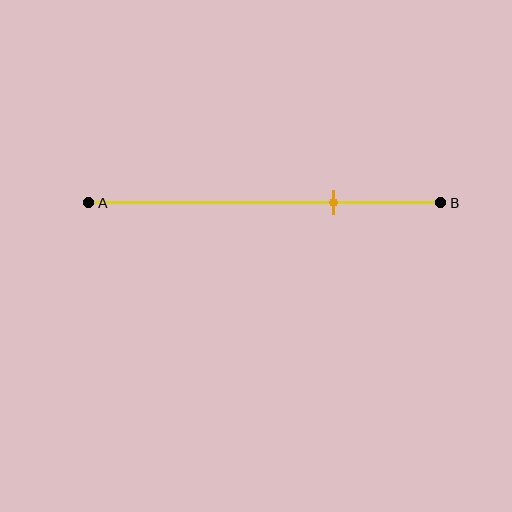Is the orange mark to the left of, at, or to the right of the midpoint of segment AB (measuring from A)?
The orange mark is to the right of the midpoint of segment AB.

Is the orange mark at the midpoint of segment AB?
No, the mark is at about 70% from A, not at the 50% midpoint.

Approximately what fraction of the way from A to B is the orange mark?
The orange mark is approximately 70% of the way from A to B.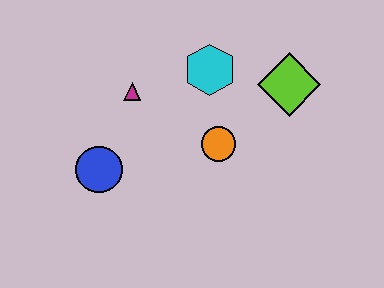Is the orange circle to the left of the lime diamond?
Yes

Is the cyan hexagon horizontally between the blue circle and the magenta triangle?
No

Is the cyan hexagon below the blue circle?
No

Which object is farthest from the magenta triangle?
The lime diamond is farthest from the magenta triangle.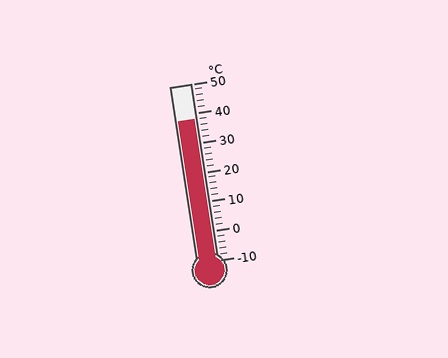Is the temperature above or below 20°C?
The temperature is above 20°C.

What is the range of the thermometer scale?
The thermometer scale ranges from -10°C to 50°C.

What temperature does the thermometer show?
The thermometer shows approximately 38°C.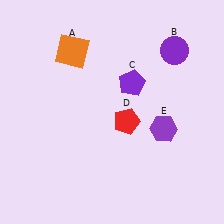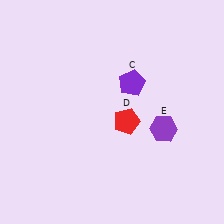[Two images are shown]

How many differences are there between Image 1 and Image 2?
There are 2 differences between the two images.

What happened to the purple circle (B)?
The purple circle (B) was removed in Image 2. It was in the top-right area of Image 1.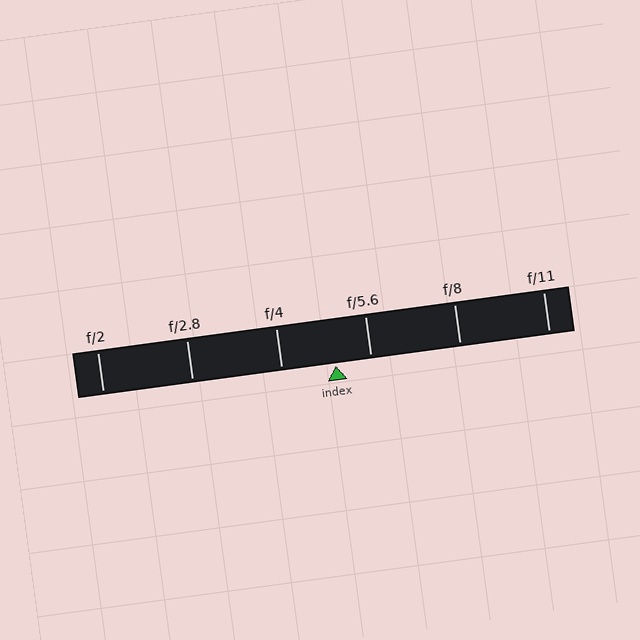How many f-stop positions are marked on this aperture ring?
There are 6 f-stop positions marked.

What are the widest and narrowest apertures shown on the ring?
The widest aperture shown is f/2 and the narrowest is f/11.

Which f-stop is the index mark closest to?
The index mark is closest to f/5.6.